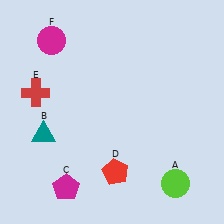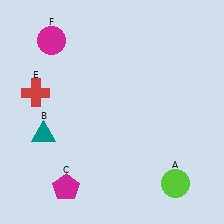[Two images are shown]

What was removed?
The red pentagon (D) was removed in Image 2.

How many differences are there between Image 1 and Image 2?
There is 1 difference between the two images.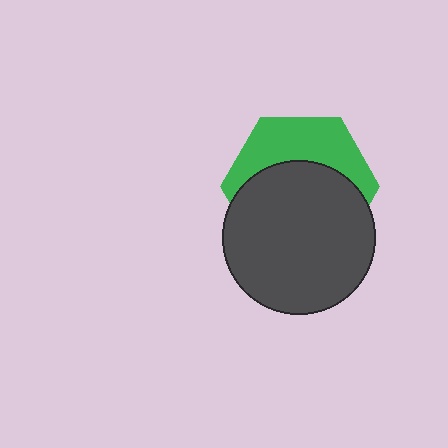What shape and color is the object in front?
The object in front is a dark gray circle.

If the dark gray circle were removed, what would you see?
You would see the complete green hexagon.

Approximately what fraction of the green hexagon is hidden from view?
Roughly 61% of the green hexagon is hidden behind the dark gray circle.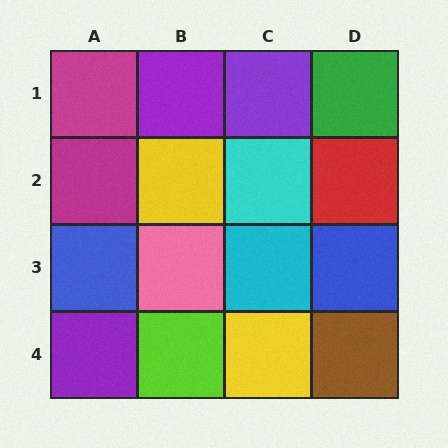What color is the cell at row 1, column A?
Magenta.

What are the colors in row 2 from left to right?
Magenta, yellow, cyan, red.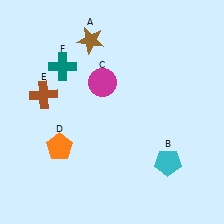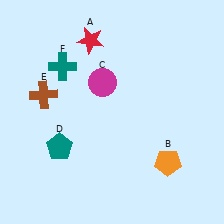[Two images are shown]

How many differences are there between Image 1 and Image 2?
There are 3 differences between the two images.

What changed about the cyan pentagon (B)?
In Image 1, B is cyan. In Image 2, it changed to orange.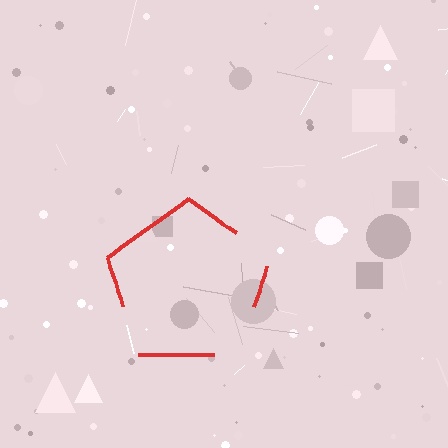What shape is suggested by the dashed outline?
The dashed outline suggests a pentagon.